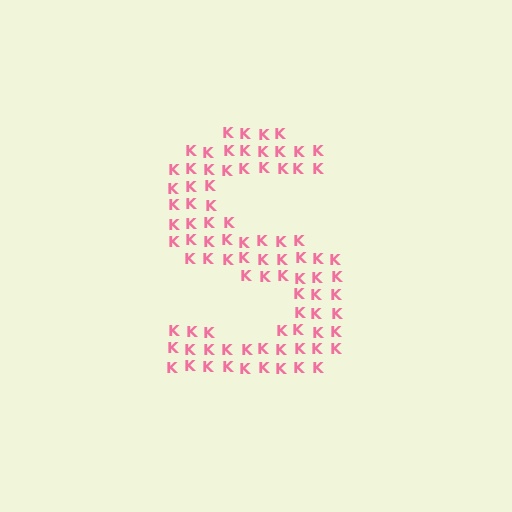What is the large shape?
The large shape is the letter S.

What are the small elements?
The small elements are letter K's.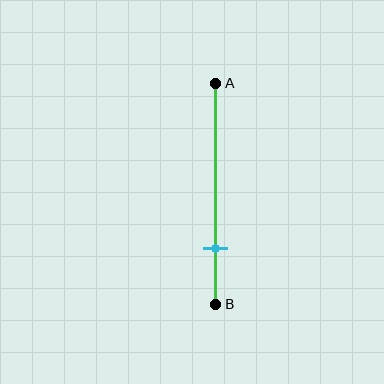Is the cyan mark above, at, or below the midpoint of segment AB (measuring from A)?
The cyan mark is below the midpoint of segment AB.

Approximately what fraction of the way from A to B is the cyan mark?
The cyan mark is approximately 75% of the way from A to B.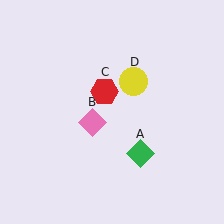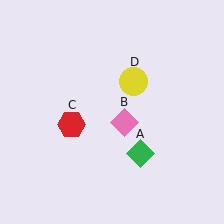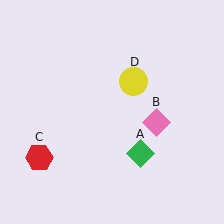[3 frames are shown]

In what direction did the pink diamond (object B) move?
The pink diamond (object B) moved right.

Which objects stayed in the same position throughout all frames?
Green diamond (object A) and yellow circle (object D) remained stationary.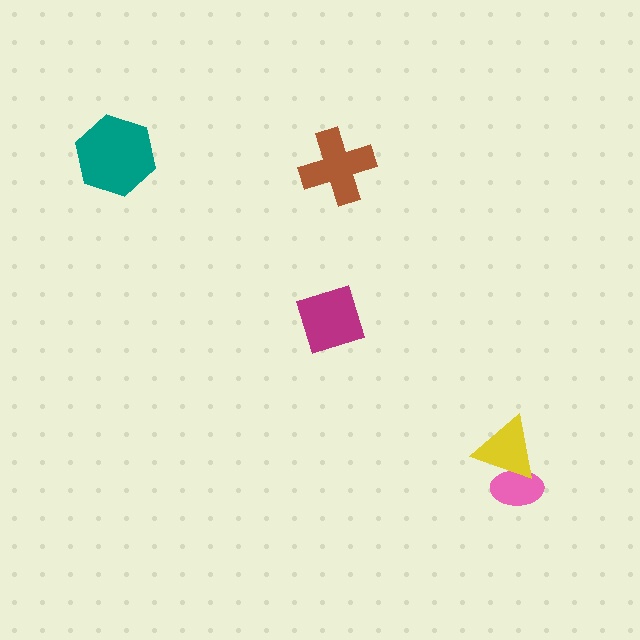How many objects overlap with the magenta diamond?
0 objects overlap with the magenta diamond.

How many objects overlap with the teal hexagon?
0 objects overlap with the teal hexagon.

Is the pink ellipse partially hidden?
Yes, it is partially covered by another shape.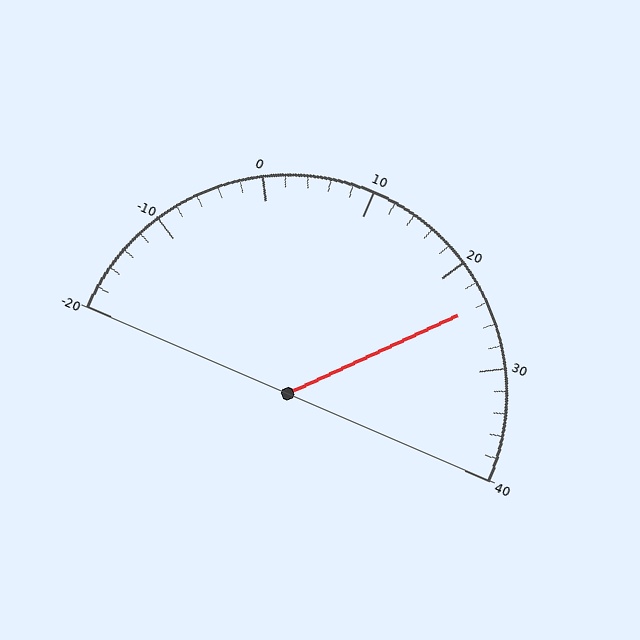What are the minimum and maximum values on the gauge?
The gauge ranges from -20 to 40.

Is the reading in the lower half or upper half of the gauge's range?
The reading is in the upper half of the range (-20 to 40).